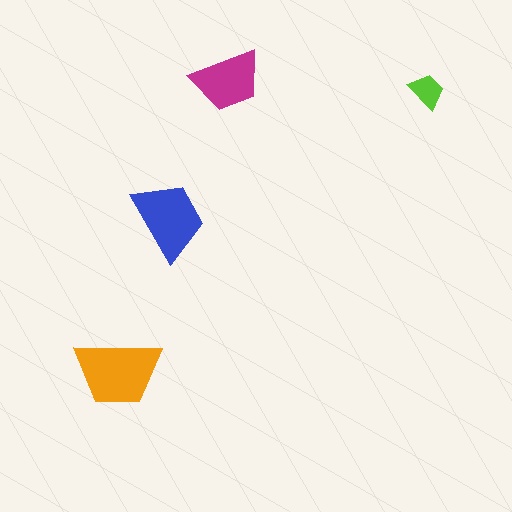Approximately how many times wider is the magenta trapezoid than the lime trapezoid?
About 2 times wider.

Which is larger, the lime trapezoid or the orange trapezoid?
The orange one.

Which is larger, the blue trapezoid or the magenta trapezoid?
The blue one.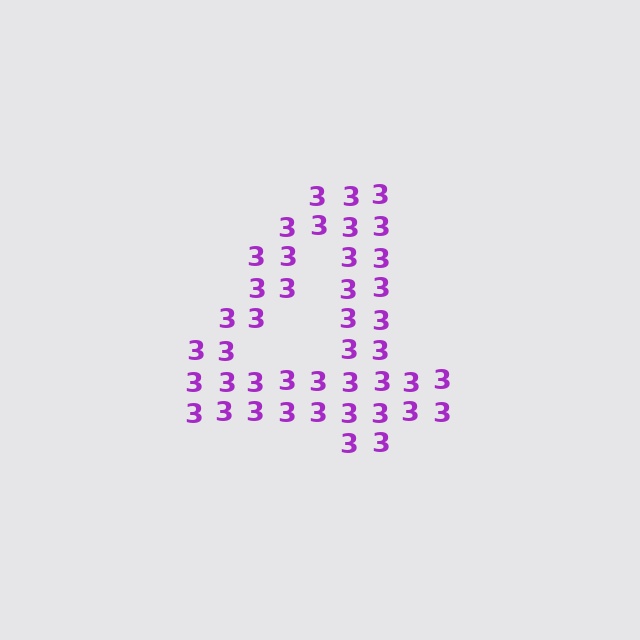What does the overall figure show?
The overall figure shows the digit 4.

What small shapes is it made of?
It is made of small digit 3's.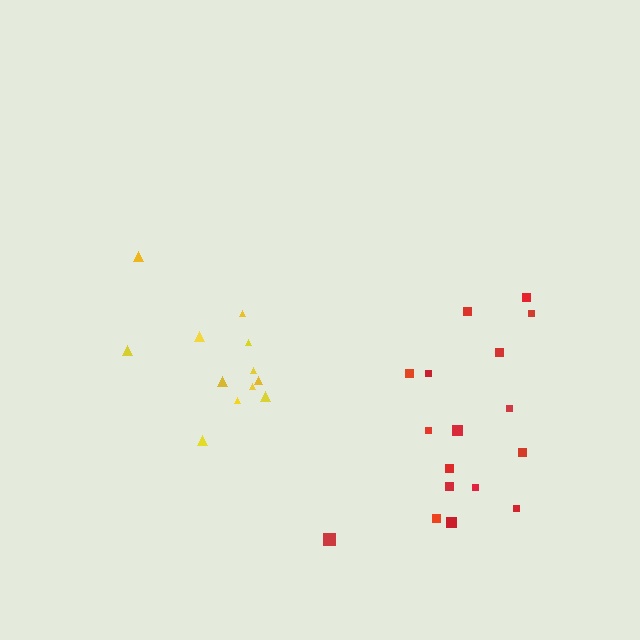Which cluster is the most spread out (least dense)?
Red.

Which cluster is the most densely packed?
Yellow.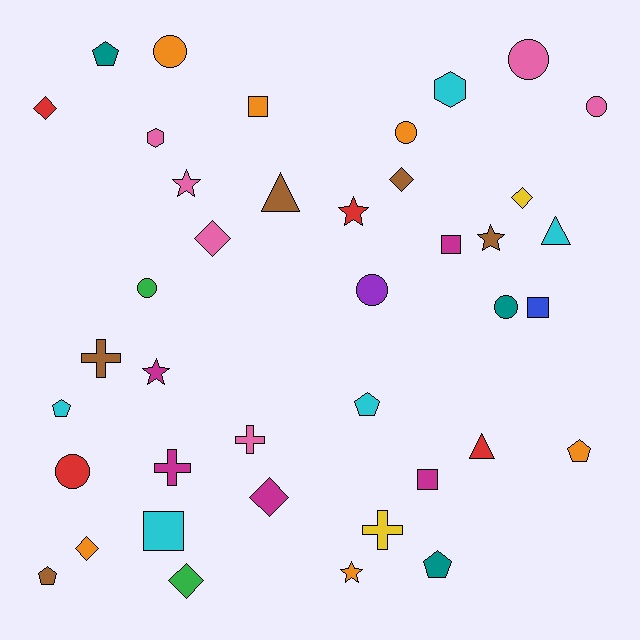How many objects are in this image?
There are 40 objects.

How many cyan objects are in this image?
There are 5 cyan objects.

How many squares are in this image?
There are 5 squares.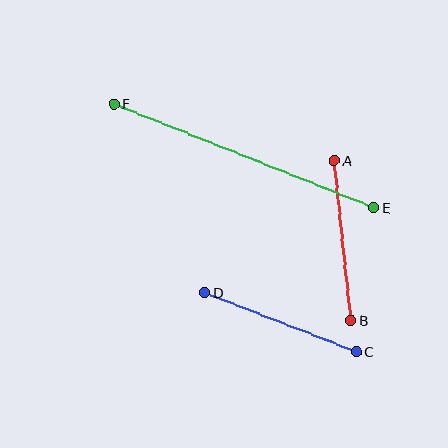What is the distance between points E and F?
The distance is approximately 279 pixels.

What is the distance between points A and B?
The distance is approximately 161 pixels.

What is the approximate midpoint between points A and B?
The midpoint is at approximately (343, 240) pixels.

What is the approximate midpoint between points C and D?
The midpoint is at approximately (281, 322) pixels.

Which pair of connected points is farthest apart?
Points E and F are farthest apart.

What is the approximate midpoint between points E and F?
The midpoint is at approximately (244, 156) pixels.